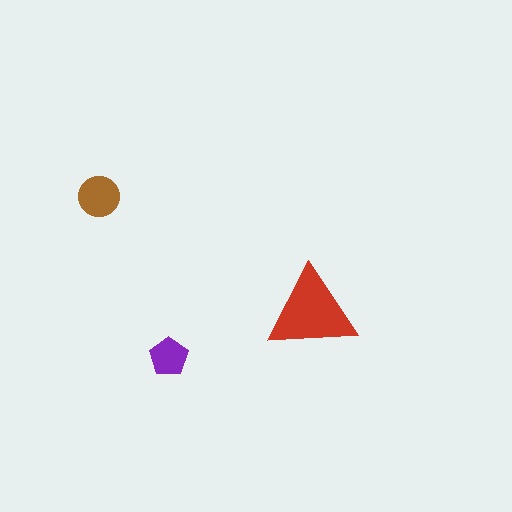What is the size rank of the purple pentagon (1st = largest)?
3rd.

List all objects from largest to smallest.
The red triangle, the brown circle, the purple pentagon.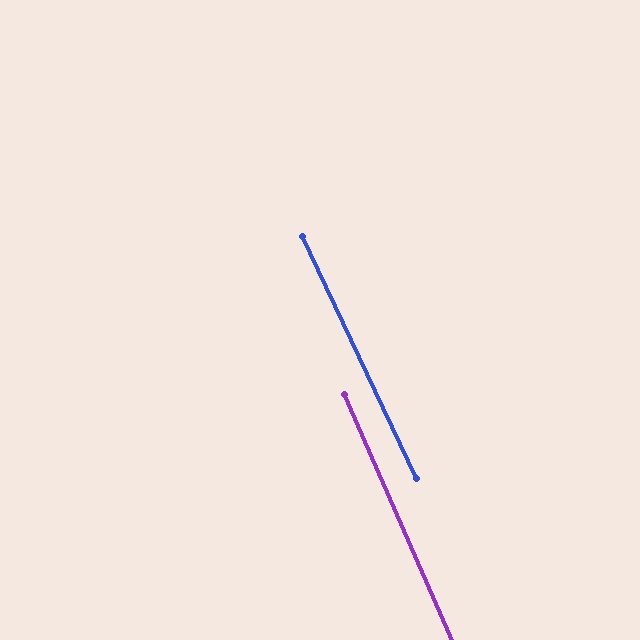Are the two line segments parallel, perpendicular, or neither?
Parallel — their directions differ by only 1.8°.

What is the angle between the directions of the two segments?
Approximately 2 degrees.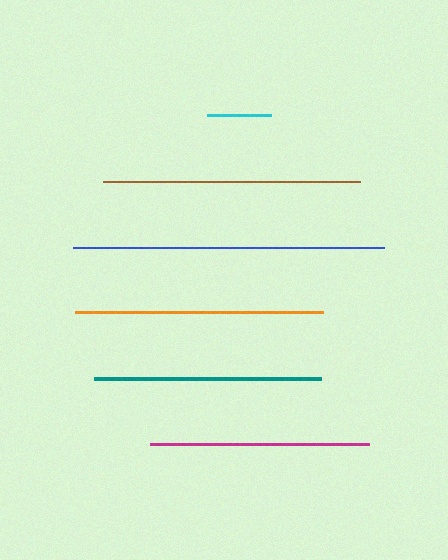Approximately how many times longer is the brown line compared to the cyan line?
The brown line is approximately 4.0 times the length of the cyan line.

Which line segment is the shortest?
The cyan line is the shortest at approximately 64 pixels.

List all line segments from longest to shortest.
From longest to shortest: blue, brown, orange, teal, magenta, cyan.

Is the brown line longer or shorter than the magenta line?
The brown line is longer than the magenta line.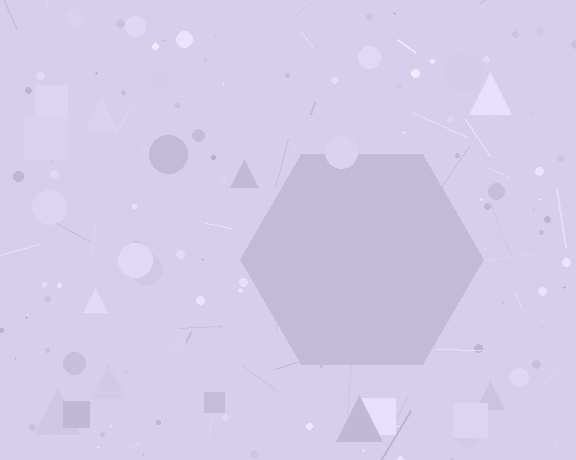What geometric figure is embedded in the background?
A hexagon is embedded in the background.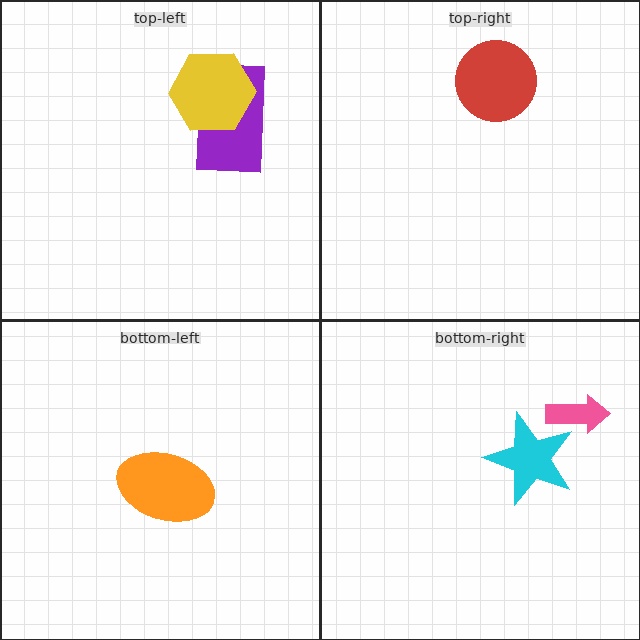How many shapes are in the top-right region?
1.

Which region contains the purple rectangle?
The top-left region.